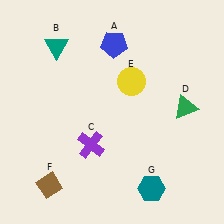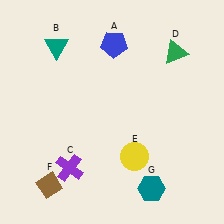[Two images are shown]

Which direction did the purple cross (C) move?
The purple cross (C) moved down.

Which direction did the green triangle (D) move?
The green triangle (D) moved up.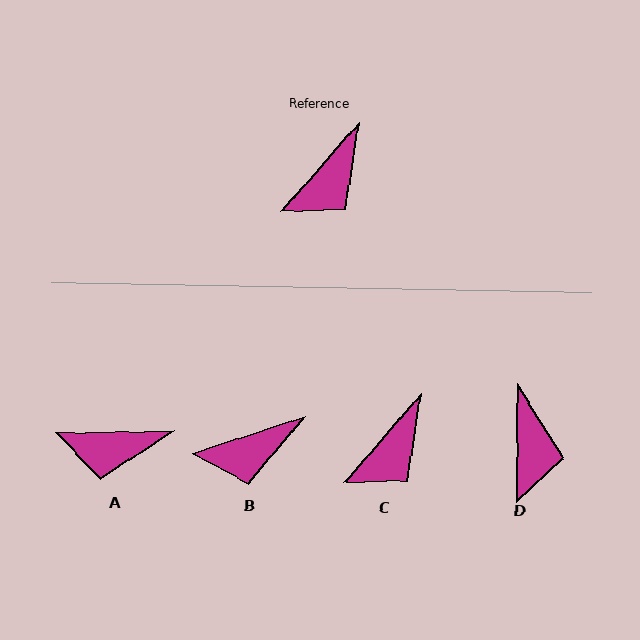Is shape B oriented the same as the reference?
No, it is off by about 31 degrees.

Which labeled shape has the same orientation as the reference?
C.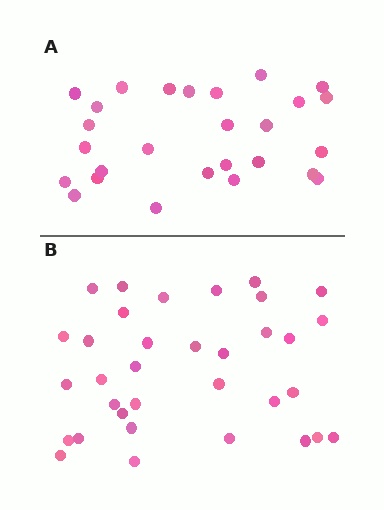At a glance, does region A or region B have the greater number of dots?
Region B (the bottom region) has more dots.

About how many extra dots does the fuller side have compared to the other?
Region B has roughly 8 or so more dots than region A.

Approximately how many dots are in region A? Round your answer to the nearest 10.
About 30 dots. (The exact count is 27, which rounds to 30.)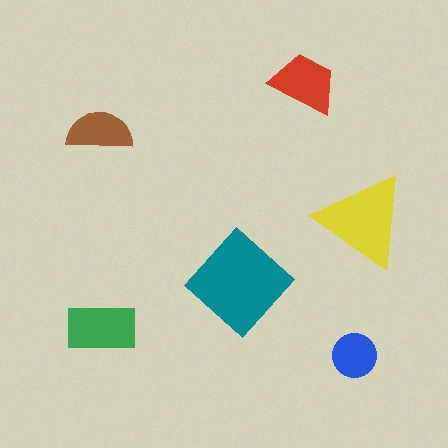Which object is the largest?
The teal diamond.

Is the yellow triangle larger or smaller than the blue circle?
Larger.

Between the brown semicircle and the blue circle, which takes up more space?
The brown semicircle.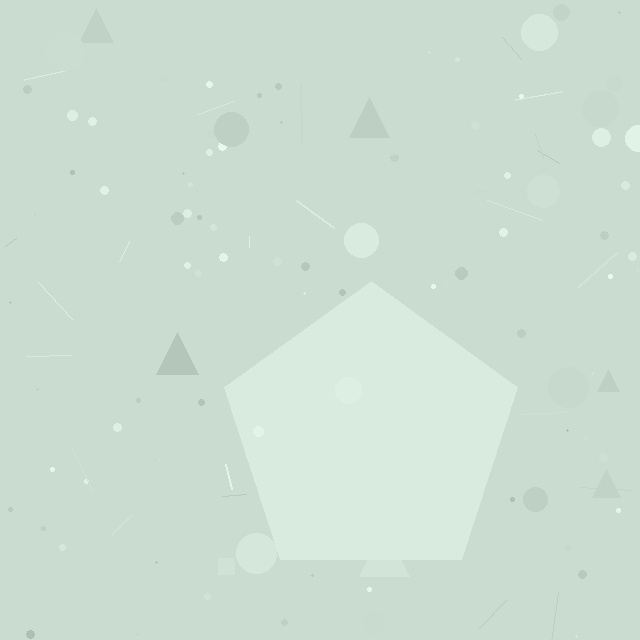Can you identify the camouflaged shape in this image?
The camouflaged shape is a pentagon.